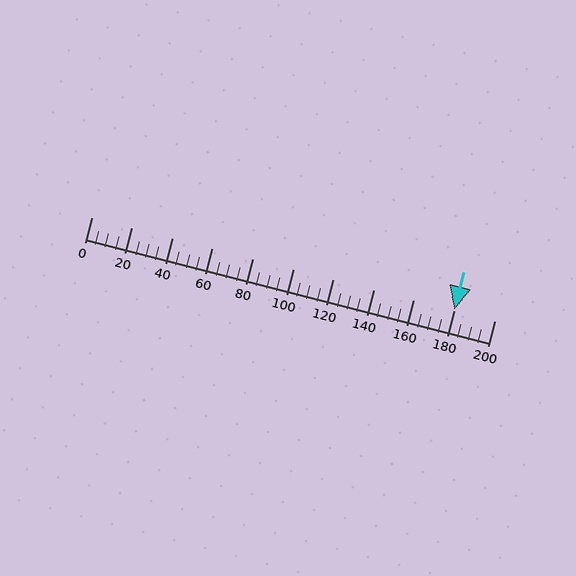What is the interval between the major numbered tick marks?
The major tick marks are spaced 20 units apart.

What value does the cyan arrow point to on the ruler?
The cyan arrow points to approximately 180.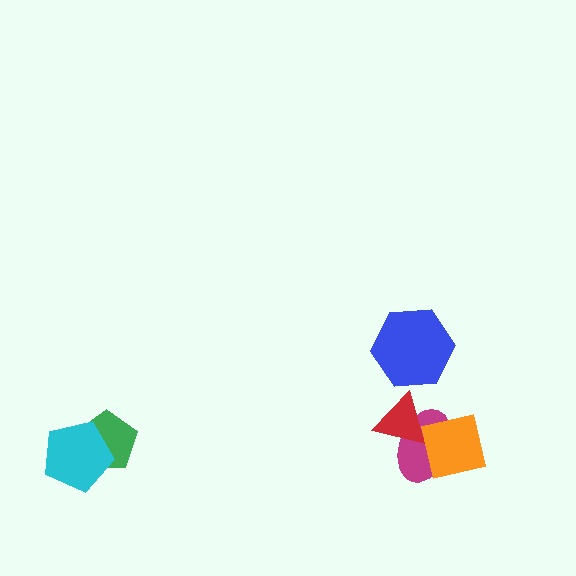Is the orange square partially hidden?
Yes, it is partially covered by another shape.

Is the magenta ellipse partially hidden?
Yes, it is partially covered by another shape.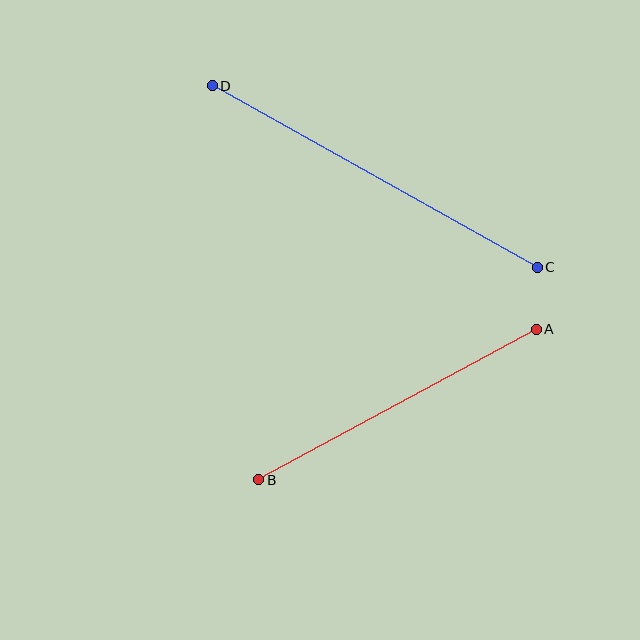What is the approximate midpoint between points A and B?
The midpoint is at approximately (397, 405) pixels.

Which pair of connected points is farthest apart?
Points C and D are farthest apart.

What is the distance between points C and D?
The distance is approximately 373 pixels.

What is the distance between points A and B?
The distance is approximately 316 pixels.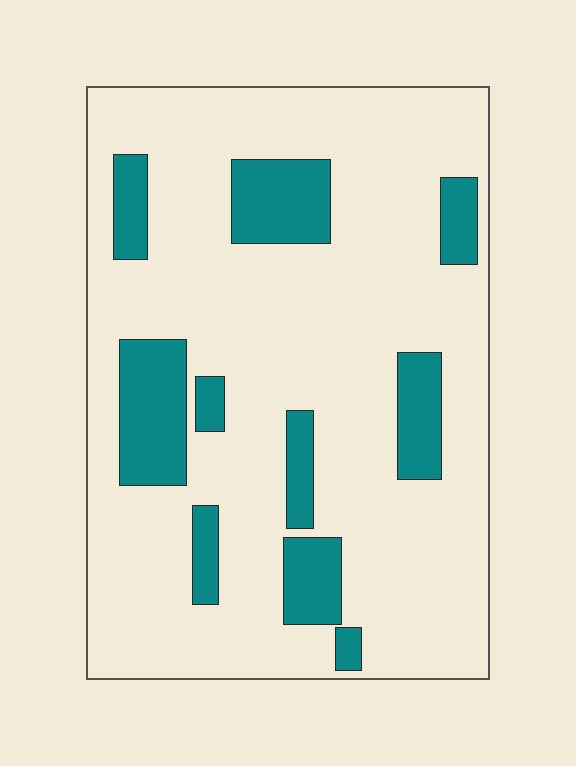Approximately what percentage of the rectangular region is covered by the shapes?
Approximately 20%.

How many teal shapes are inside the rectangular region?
10.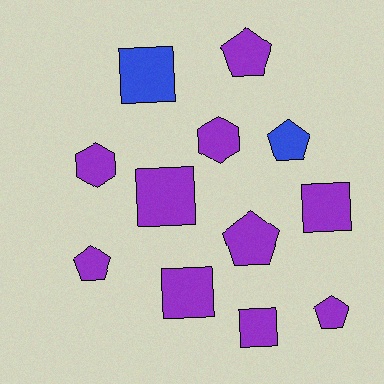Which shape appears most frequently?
Pentagon, with 5 objects.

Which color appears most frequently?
Purple, with 10 objects.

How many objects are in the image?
There are 12 objects.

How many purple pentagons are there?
There are 4 purple pentagons.